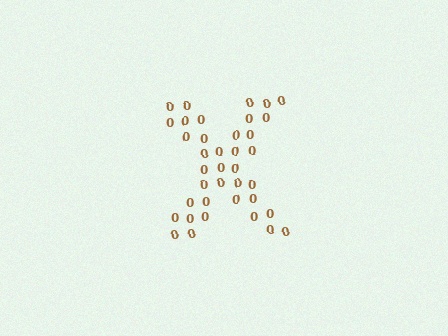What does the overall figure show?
The overall figure shows the letter X.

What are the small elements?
The small elements are digit 0's.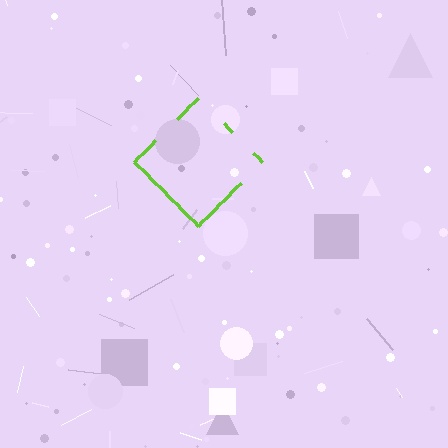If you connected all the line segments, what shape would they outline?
They would outline a diamond.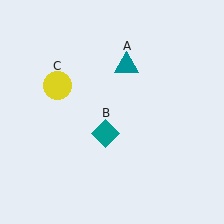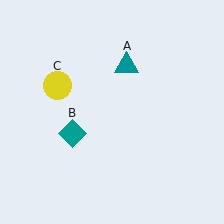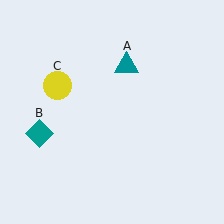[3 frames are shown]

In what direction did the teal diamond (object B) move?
The teal diamond (object B) moved left.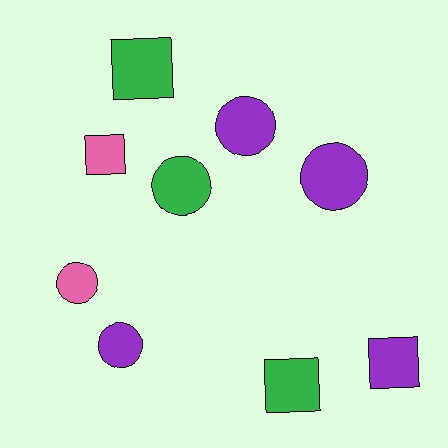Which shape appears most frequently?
Circle, with 5 objects.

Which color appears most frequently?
Purple, with 4 objects.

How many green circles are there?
There is 1 green circle.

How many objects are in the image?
There are 9 objects.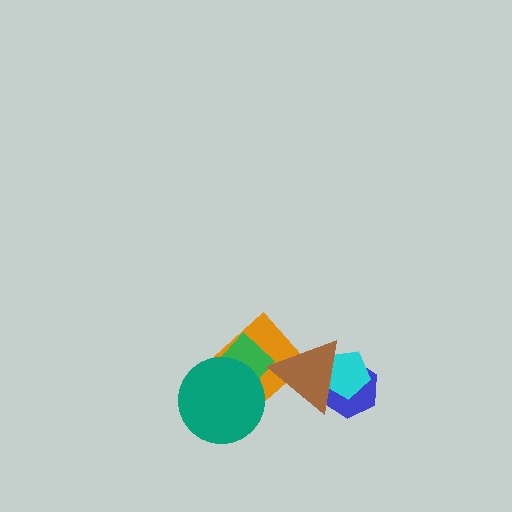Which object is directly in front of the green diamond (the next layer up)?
The teal circle is directly in front of the green diamond.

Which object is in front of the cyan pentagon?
The brown triangle is in front of the cyan pentagon.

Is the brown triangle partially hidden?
No, no other shape covers it.